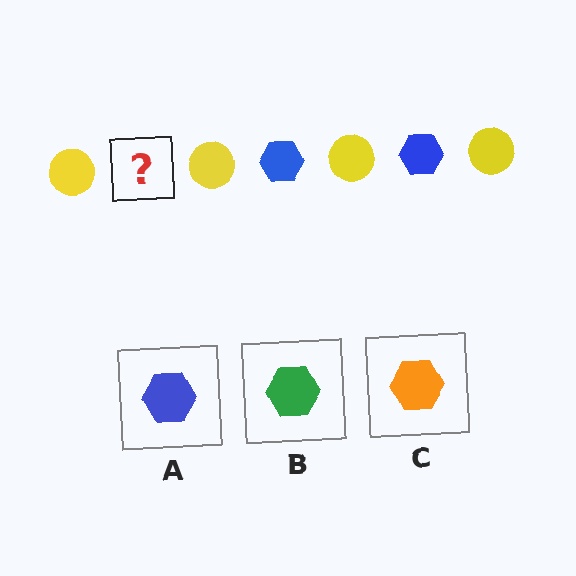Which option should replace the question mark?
Option A.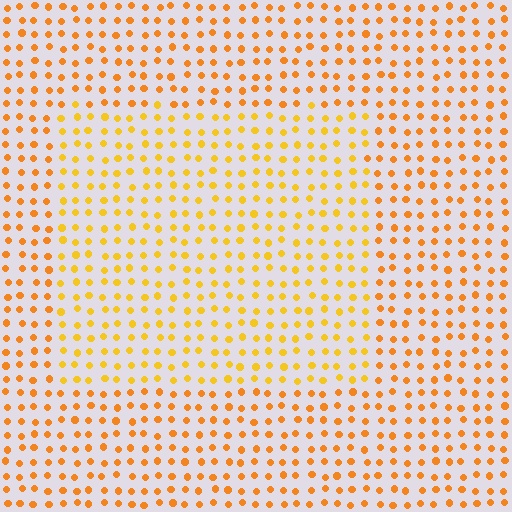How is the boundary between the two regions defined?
The boundary is defined purely by a slight shift in hue (about 19 degrees). Spacing, size, and orientation are identical on both sides.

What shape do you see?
I see a rectangle.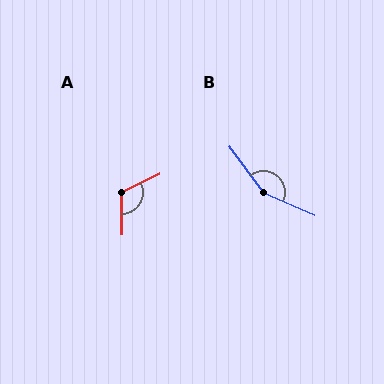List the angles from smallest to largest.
A (115°), B (150°).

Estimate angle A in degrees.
Approximately 115 degrees.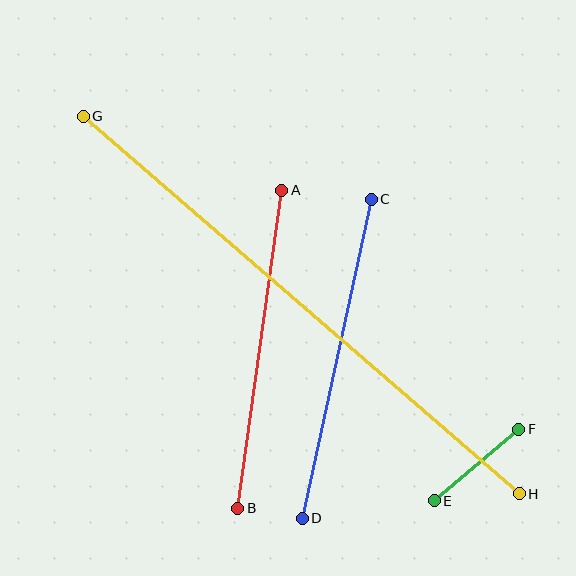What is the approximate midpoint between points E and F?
The midpoint is at approximately (476, 465) pixels.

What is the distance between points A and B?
The distance is approximately 321 pixels.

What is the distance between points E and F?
The distance is approximately 111 pixels.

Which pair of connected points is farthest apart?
Points G and H are farthest apart.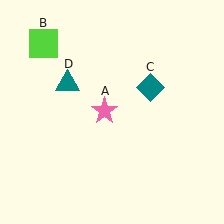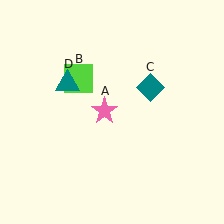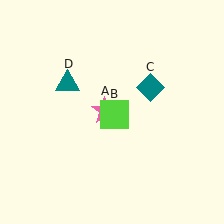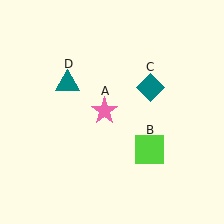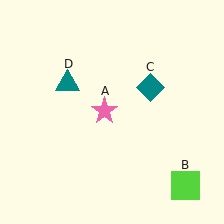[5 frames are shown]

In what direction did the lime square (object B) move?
The lime square (object B) moved down and to the right.